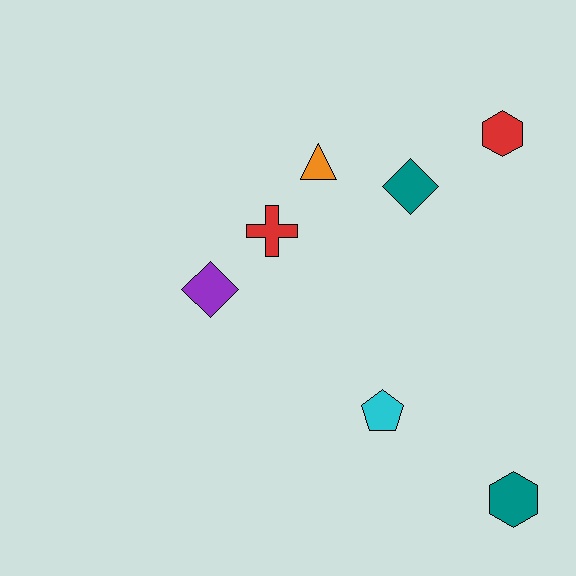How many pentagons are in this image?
There is 1 pentagon.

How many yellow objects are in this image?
There are no yellow objects.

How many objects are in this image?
There are 7 objects.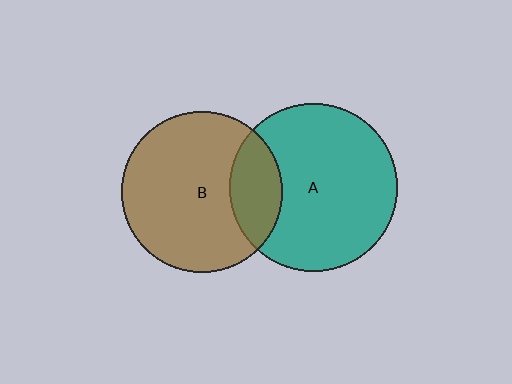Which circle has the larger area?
Circle A (teal).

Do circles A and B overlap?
Yes.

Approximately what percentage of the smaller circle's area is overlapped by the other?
Approximately 20%.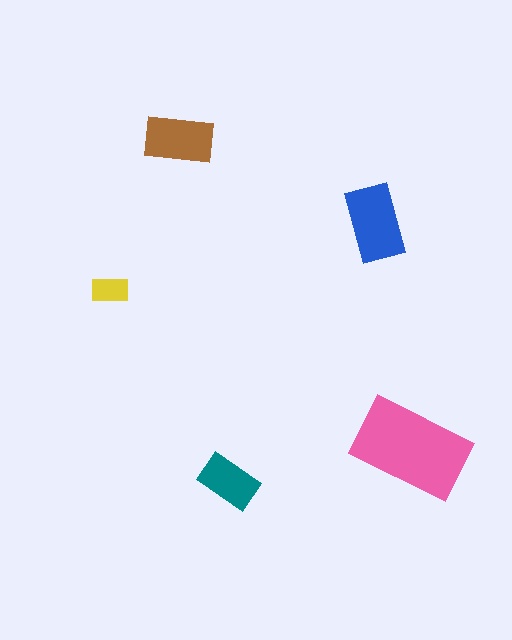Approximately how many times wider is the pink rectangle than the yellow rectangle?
About 3 times wider.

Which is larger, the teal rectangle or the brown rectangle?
The brown one.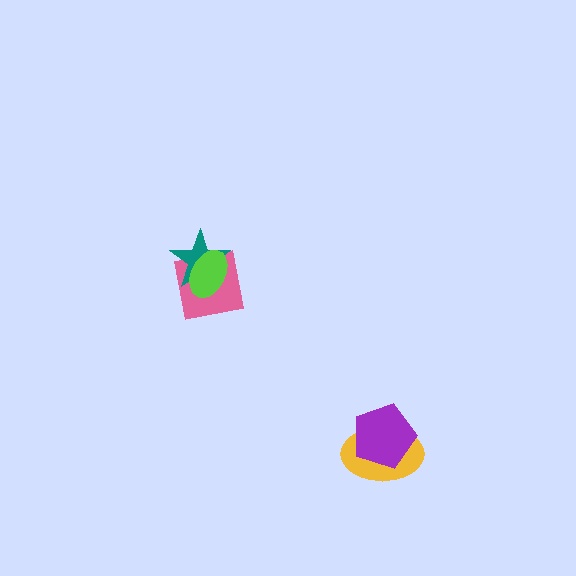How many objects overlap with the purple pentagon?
1 object overlaps with the purple pentagon.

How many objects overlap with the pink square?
2 objects overlap with the pink square.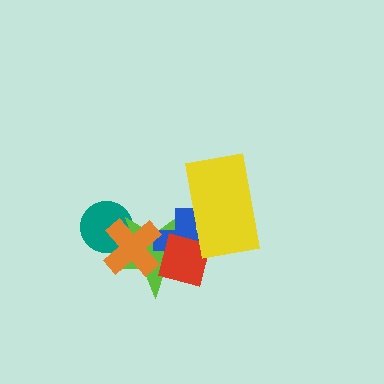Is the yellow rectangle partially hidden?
No, no other shape covers it.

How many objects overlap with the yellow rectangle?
3 objects overlap with the yellow rectangle.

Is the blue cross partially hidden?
Yes, it is partially covered by another shape.